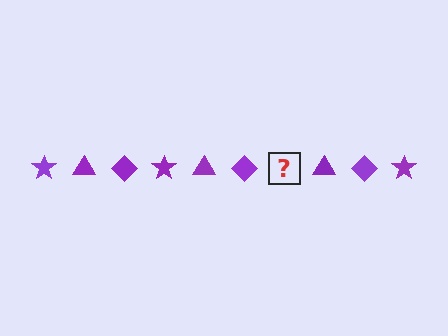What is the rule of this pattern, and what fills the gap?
The rule is that the pattern cycles through star, triangle, diamond shapes in purple. The gap should be filled with a purple star.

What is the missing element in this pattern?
The missing element is a purple star.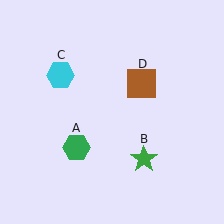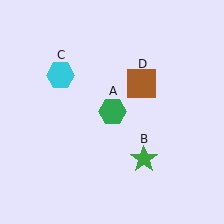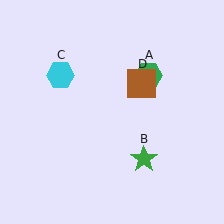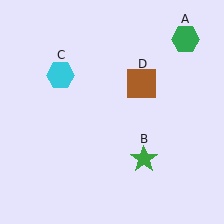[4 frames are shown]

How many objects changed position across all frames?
1 object changed position: green hexagon (object A).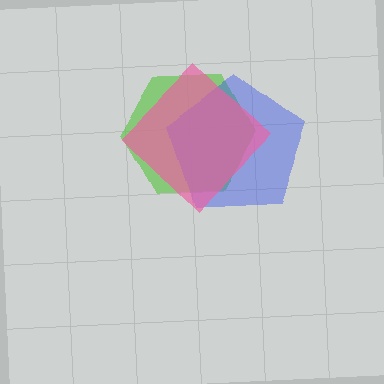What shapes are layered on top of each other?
The layered shapes are: a lime hexagon, a blue pentagon, a pink diamond.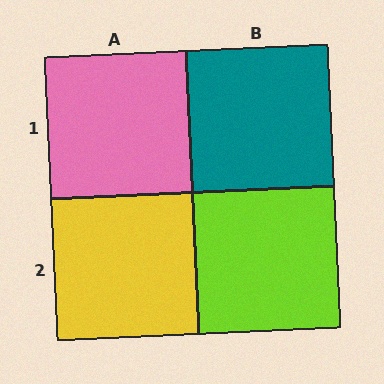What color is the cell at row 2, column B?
Lime.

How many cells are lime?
1 cell is lime.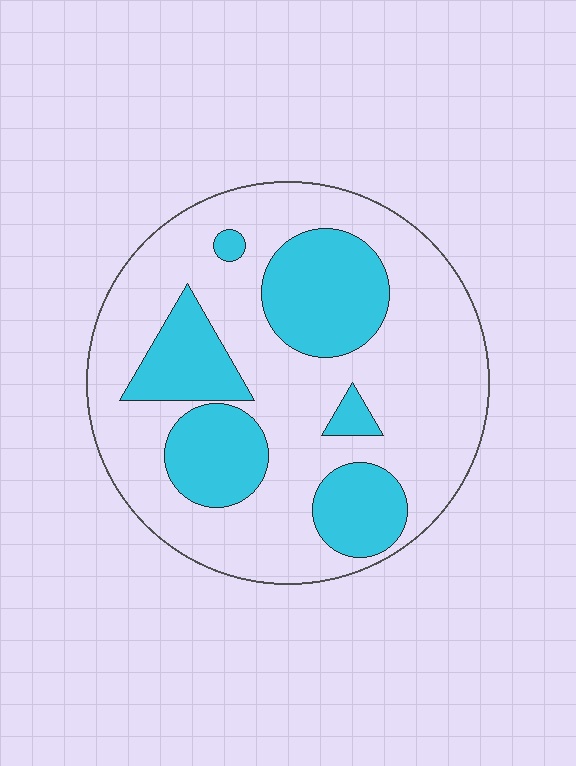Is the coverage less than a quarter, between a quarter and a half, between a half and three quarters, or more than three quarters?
Between a quarter and a half.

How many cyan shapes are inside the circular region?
6.